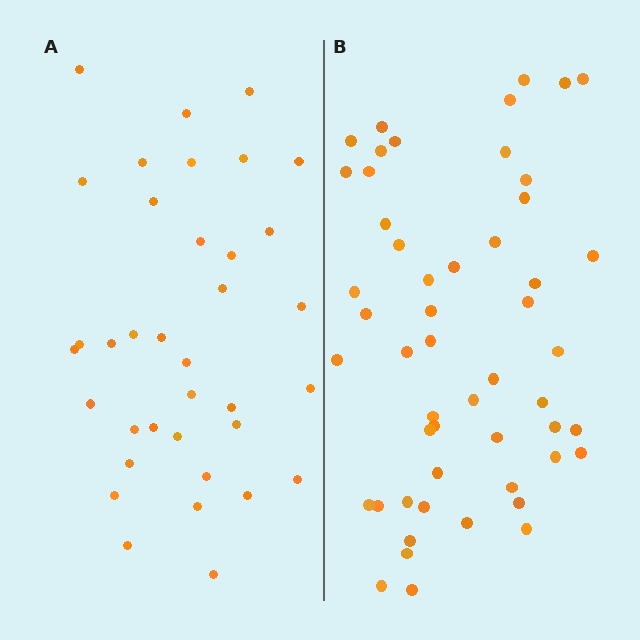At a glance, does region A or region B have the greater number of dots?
Region B (the right region) has more dots.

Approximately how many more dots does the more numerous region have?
Region B has approximately 15 more dots than region A.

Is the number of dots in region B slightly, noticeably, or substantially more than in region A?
Region B has noticeably more, but not dramatically so. The ratio is roughly 1.4 to 1.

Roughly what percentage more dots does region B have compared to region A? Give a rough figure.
About 45% more.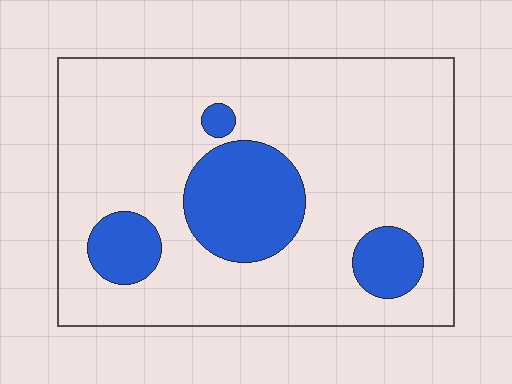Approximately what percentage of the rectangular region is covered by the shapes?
Approximately 20%.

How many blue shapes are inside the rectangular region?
4.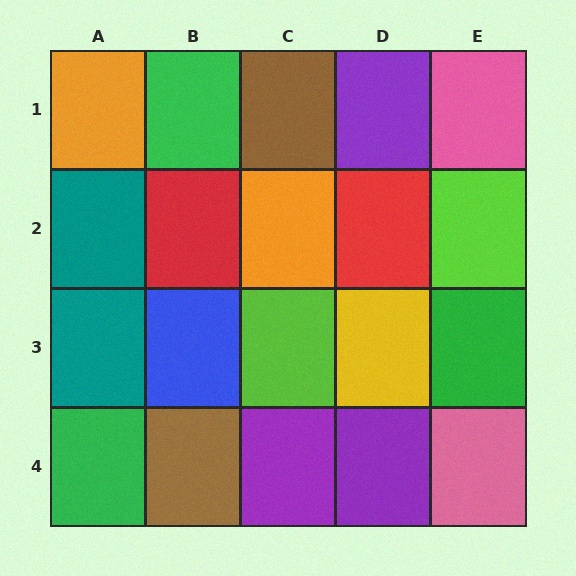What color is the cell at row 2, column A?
Teal.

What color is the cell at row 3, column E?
Green.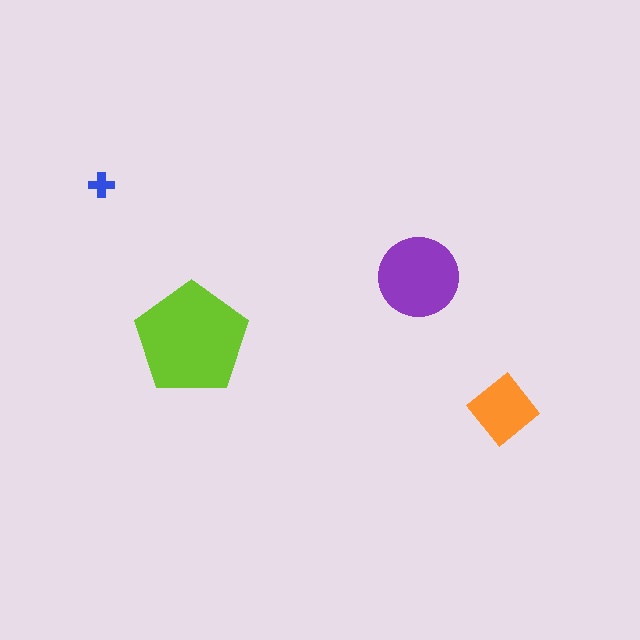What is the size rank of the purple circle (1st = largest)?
2nd.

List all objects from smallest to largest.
The blue cross, the orange diamond, the purple circle, the lime pentagon.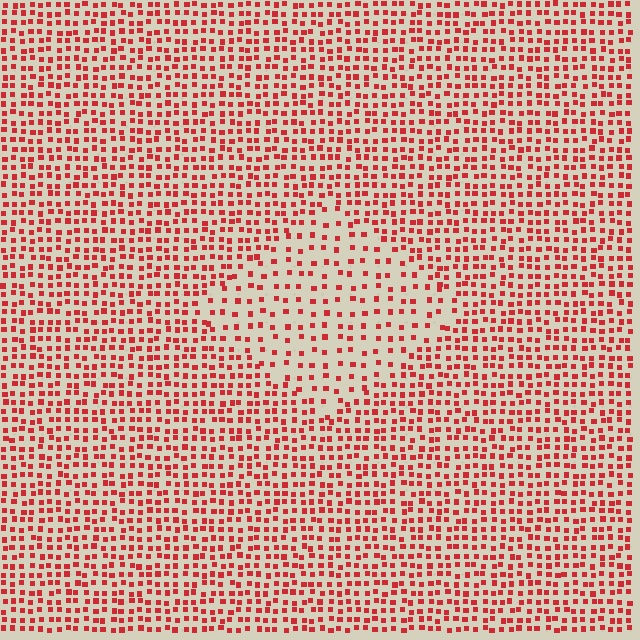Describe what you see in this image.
The image contains small red elements arranged at two different densities. A diamond-shaped region is visible where the elements are less densely packed than the surrounding area.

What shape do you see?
I see a diamond.